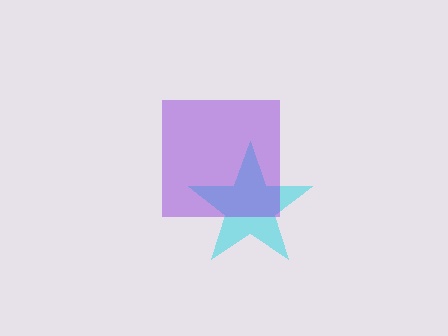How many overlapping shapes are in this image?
There are 2 overlapping shapes in the image.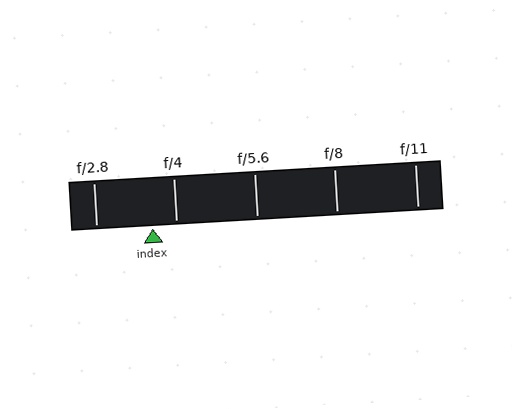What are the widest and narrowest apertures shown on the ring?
The widest aperture shown is f/2.8 and the narrowest is f/11.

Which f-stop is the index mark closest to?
The index mark is closest to f/4.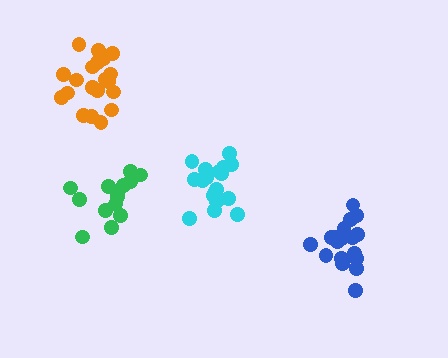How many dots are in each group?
Group 1: 20 dots, Group 2: 14 dots, Group 3: 19 dots, Group 4: 20 dots (73 total).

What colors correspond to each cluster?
The clusters are colored: cyan, green, blue, orange.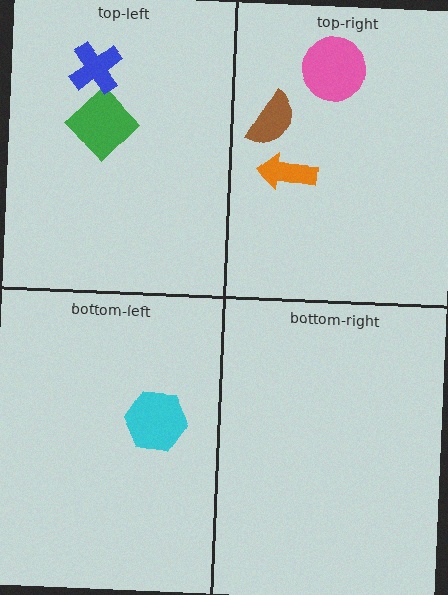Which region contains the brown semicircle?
The top-right region.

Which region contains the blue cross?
The top-left region.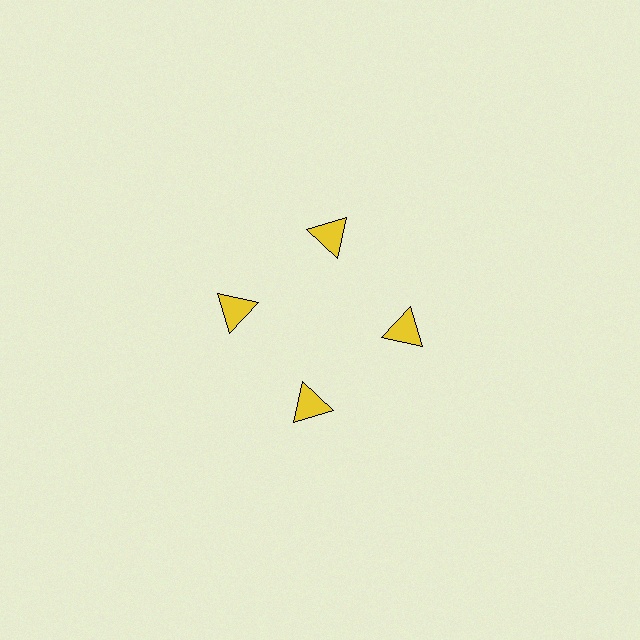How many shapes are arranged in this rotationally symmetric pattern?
There are 4 shapes, arranged in 4 groups of 1.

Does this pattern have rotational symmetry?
Yes, this pattern has 4-fold rotational symmetry. It looks the same after rotating 90 degrees around the center.